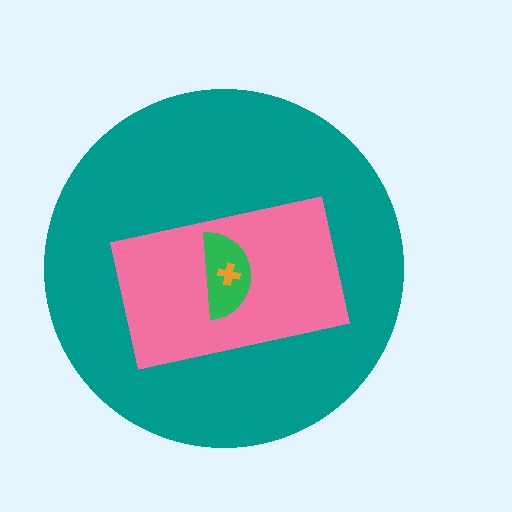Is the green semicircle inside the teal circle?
Yes.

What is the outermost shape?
The teal circle.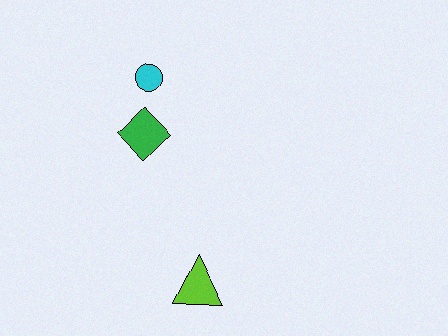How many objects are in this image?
There are 3 objects.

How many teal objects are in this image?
There are no teal objects.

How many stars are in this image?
There are no stars.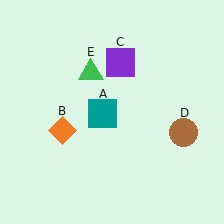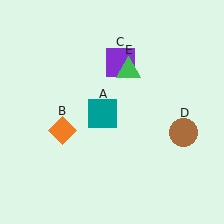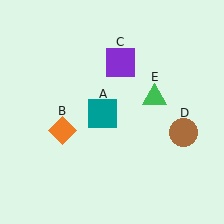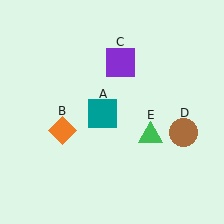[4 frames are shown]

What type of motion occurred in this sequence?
The green triangle (object E) rotated clockwise around the center of the scene.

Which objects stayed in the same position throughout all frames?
Teal square (object A) and orange diamond (object B) and purple square (object C) and brown circle (object D) remained stationary.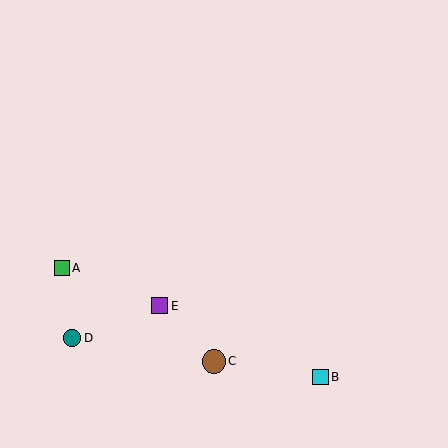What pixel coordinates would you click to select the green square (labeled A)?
Click at (62, 268) to select the green square A.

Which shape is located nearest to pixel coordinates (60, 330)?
The teal circle (labeled D) at (72, 338) is nearest to that location.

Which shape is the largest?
The brown circle (labeled C) is the largest.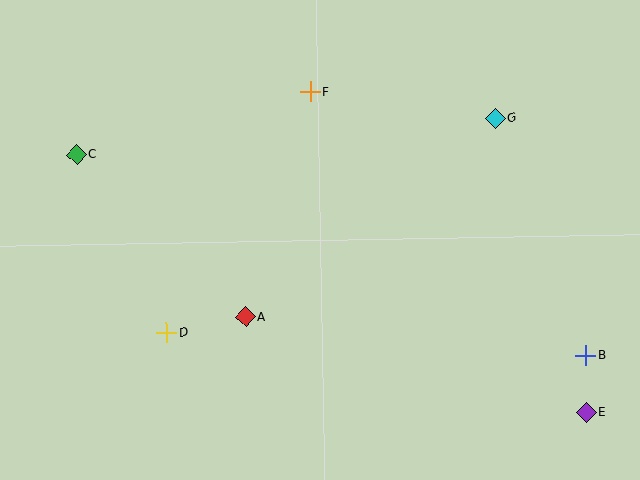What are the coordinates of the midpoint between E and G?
The midpoint between E and G is at (541, 265).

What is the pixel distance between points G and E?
The distance between G and E is 308 pixels.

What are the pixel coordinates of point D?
Point D is at (167, 333).